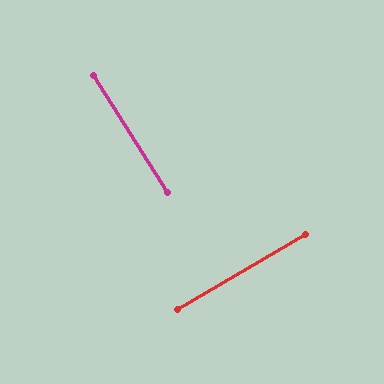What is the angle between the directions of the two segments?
Approximately 88 degrees.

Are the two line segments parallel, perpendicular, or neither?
Perpendicular — they meet at approximately 88°.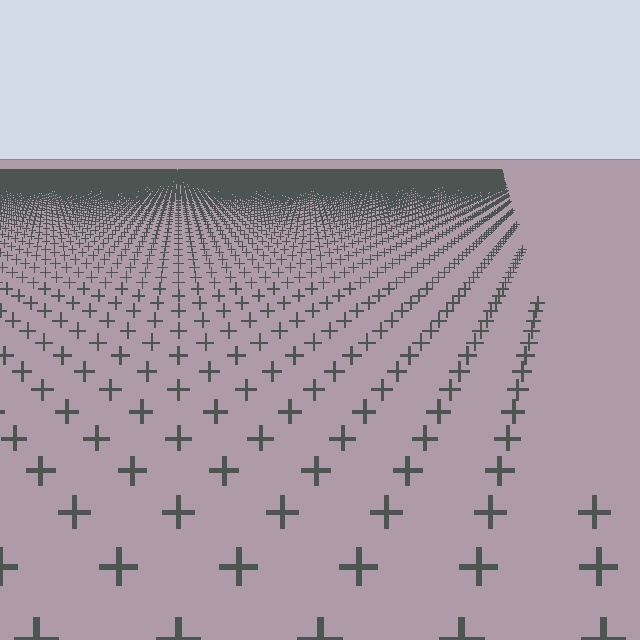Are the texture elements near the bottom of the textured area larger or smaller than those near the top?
Larger. Near the bottom, elements are closer to the viewer and appear at a bigger on-screen size.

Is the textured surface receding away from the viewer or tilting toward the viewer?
The surface is receding away from the viewer. Texture elements get smaller and denser toward the top.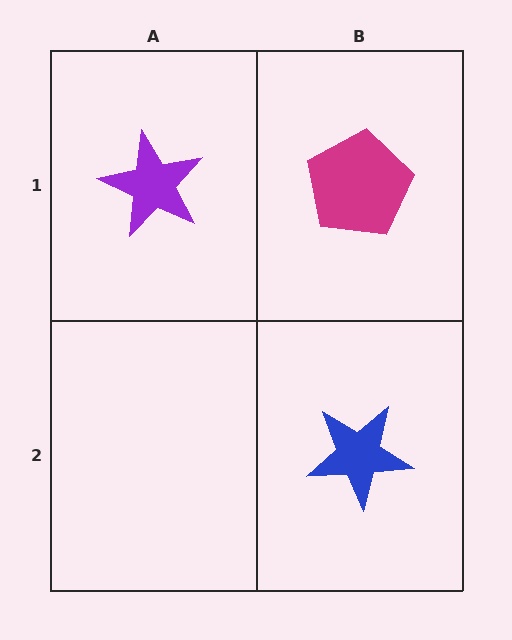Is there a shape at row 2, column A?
No, that cell is empty.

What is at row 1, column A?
A purple star.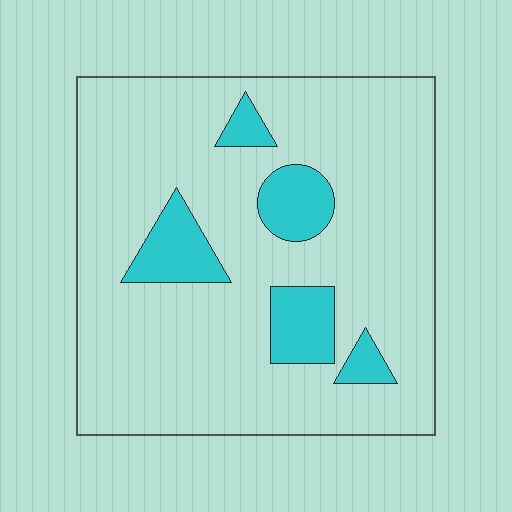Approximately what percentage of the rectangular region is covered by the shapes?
Approximately 15%.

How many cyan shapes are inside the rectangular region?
5.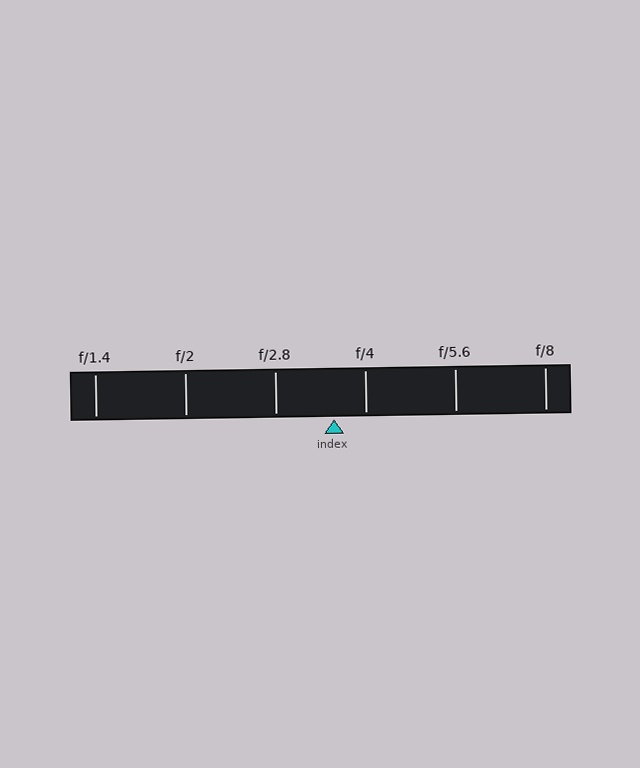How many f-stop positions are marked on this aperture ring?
There are 6 f-stop positions marked.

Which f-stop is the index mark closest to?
The index mark is closest to f/4.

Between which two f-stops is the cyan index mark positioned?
The index mark is between f/2.8 and f/4.